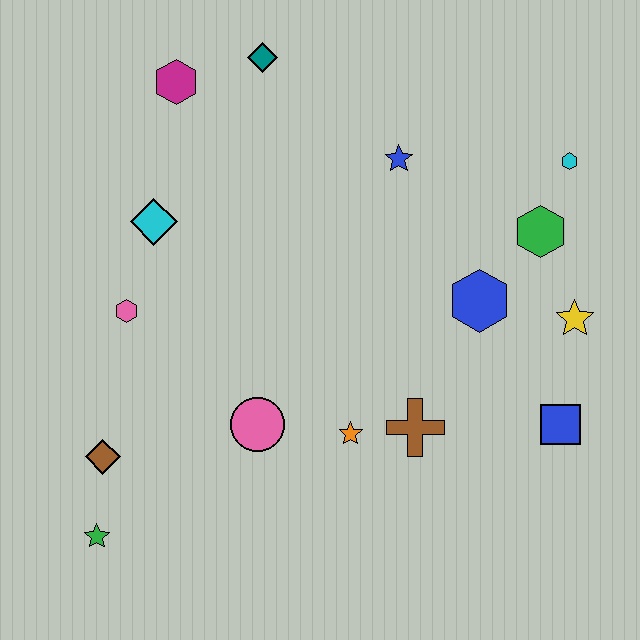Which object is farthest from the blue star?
The green star is farthest from the blue star.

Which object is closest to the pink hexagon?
The cyan diamond is closest to the pink hexagon.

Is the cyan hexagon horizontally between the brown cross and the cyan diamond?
No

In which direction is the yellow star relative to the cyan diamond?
The yellow star is to the right of the cyan diamond.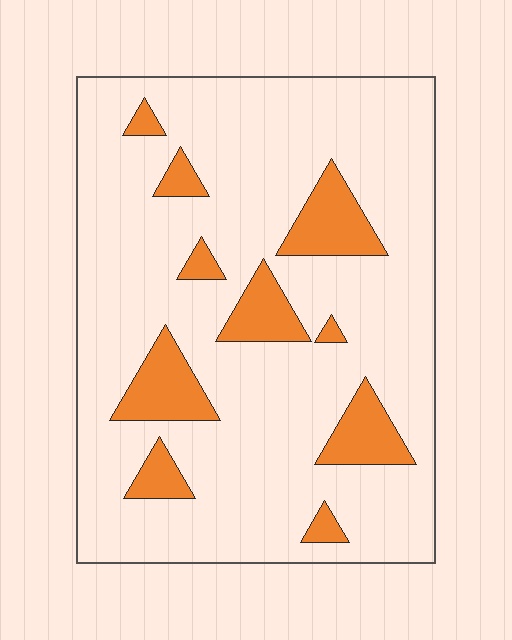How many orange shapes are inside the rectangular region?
10.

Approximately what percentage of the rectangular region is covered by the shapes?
Approximately 15%.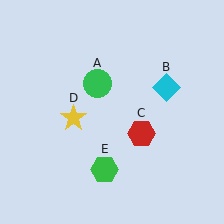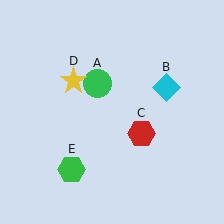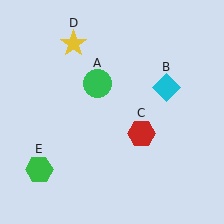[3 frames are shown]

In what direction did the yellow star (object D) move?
The yellow star (object D) moved up.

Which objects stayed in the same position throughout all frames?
Green circle (object A) and cyan diamond (object B) and red hexagon (object C) remained stationary.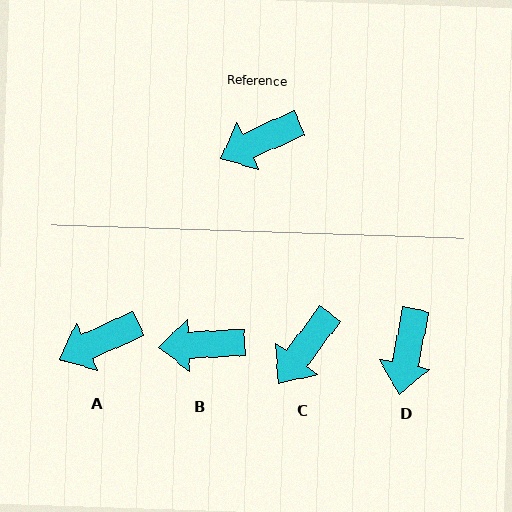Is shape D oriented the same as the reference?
No, it is off by about 54 degrees.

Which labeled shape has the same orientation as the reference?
A.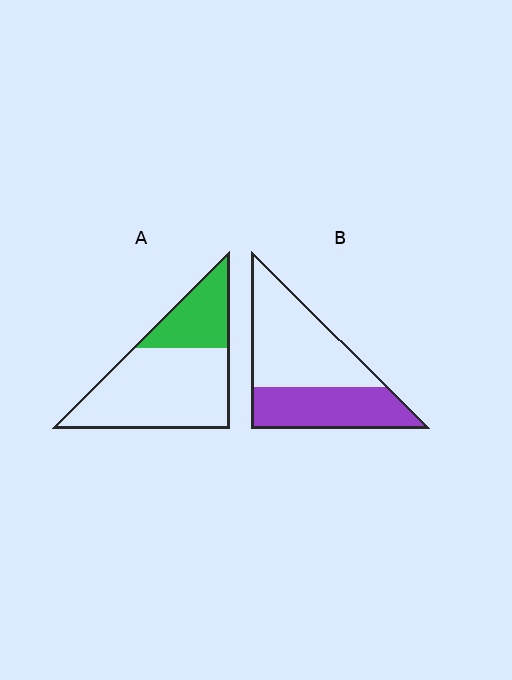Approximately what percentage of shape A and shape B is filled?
A is approximately 30% and B is approximately 40%.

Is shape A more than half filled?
No.